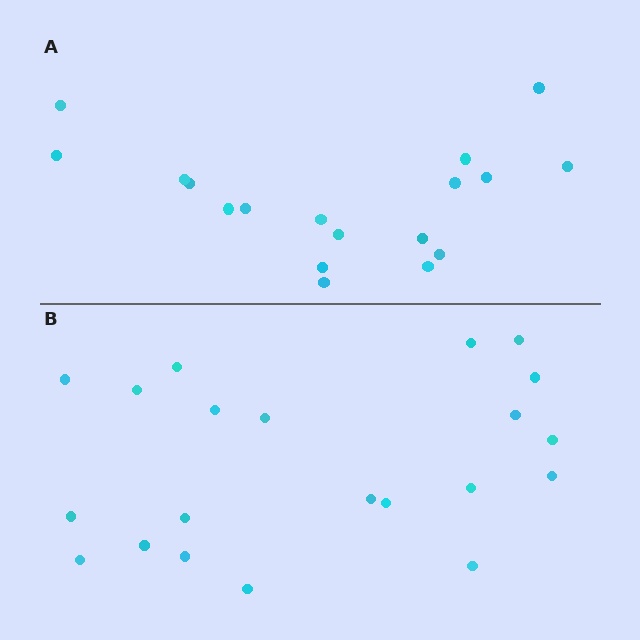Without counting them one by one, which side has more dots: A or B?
Region B (the bottom region) has more dots.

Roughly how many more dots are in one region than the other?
Region B has just a few more — roughly 2 or 3 more dots than region A.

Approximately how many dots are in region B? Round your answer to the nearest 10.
About 20 dots. (The exact count is 21, which rounds to 20.)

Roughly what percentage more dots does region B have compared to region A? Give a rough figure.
About 15% more.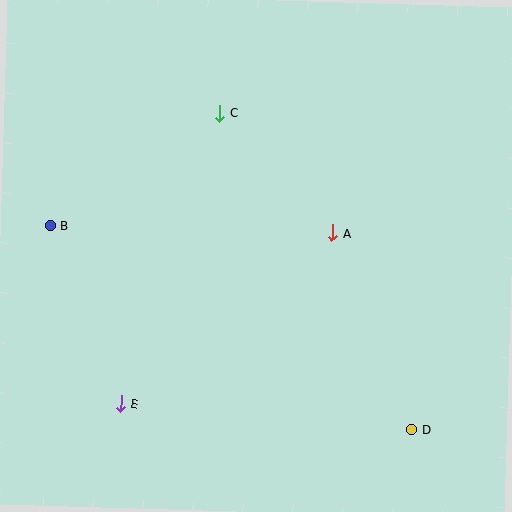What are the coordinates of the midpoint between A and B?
The midpoint between A and B is at (191, 229).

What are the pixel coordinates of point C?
Point C is at (220, 113).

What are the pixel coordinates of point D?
Point D is at (412, 429).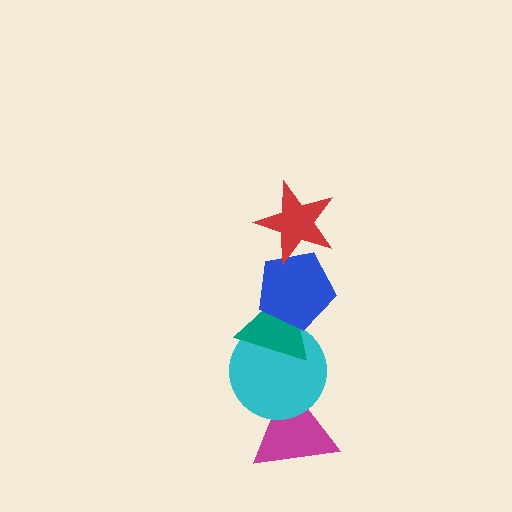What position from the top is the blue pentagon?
The blue pentagon is 2nd from the top.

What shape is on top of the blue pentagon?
The red star is on top of the blue pentagon.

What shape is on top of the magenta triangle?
The cyan circle is on top of the magenta triangle.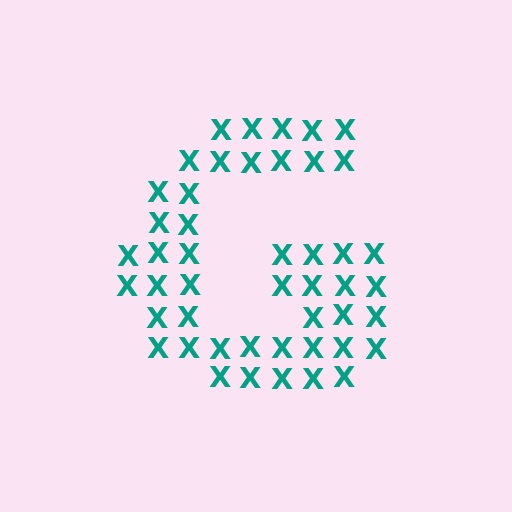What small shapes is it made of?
It is made of small letter X's.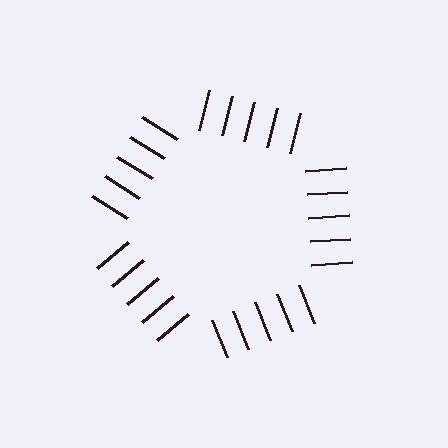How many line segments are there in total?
25 — 5 along each of the 5 edges.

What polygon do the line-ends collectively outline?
An illusory pentagon — the line segments terminate on its edges but no continuous stroke is drawn.